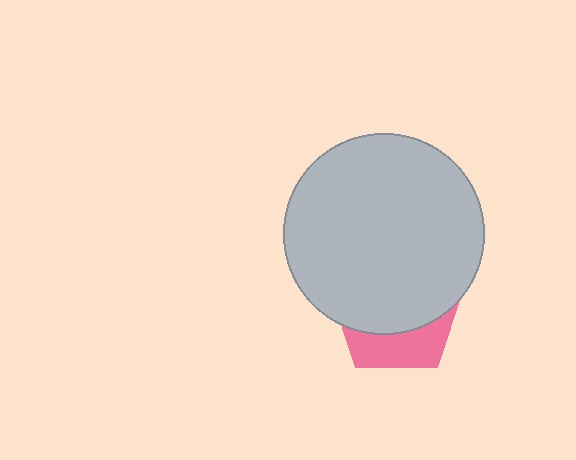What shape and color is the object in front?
The object in front is a light gray circle.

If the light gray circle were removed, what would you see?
You would see the complete pink pentagon.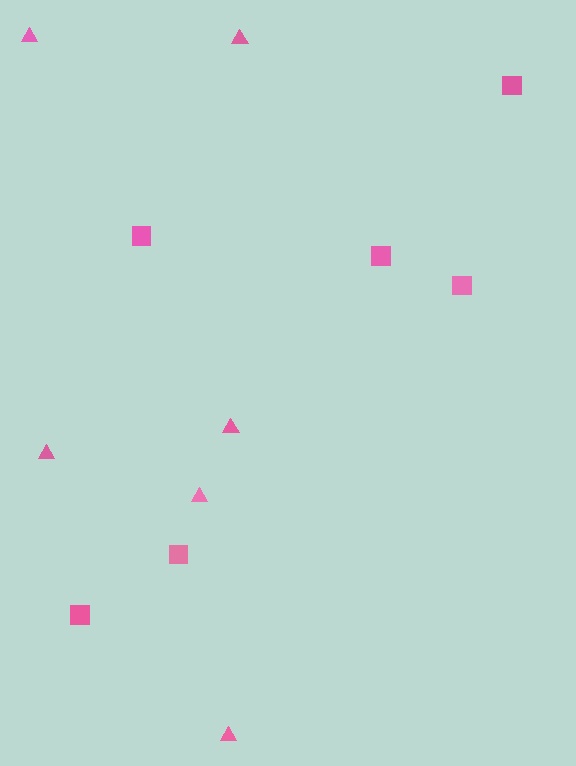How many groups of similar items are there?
There are 2 groups: one group of squares (6) and one group of triangles (6).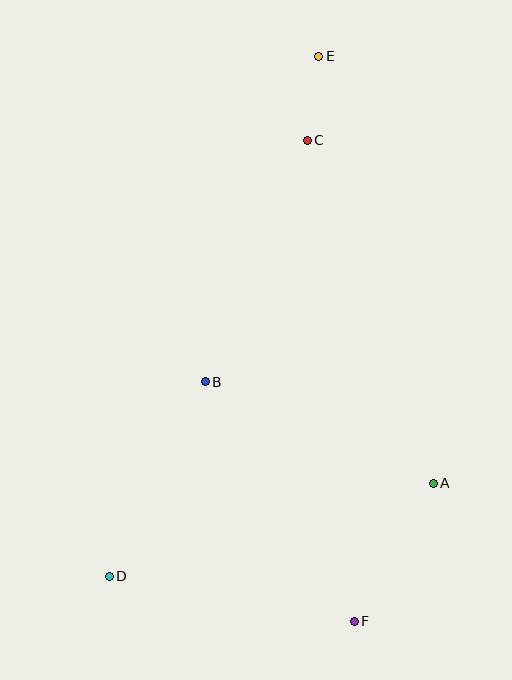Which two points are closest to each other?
Points C and E are closest to each other.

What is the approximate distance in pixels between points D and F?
The distance between D and F is approximately 249 pixels.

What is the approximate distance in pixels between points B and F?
The distance between B and F is approximately 282 pixels.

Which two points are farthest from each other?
Points E and F are farthest from each other.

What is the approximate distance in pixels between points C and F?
The distance between C and F is approximately 483 pixels.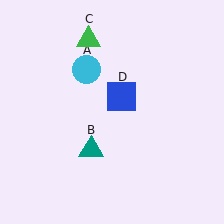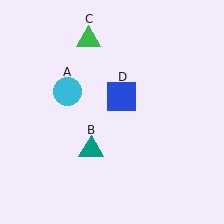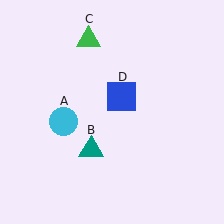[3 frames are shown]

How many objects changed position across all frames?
1 object changed position: cyan circle (object A).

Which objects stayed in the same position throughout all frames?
Teal triangle (object B) and green triangle (object C) and blue square (object D) remained stationary.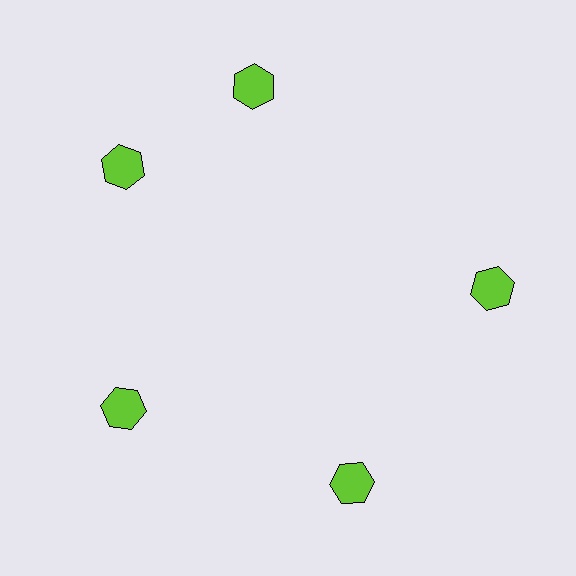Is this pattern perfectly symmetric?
No. The 5 lime hexagons are arranged in a ring, but one element near the 1 o'clock position is rotated out of alignment along the ring, breaking the 5-fold rotational symmetry.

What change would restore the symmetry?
The symmetry would be restored by rotating it back into even spacing with its neighbors so that all 5 hexagons sit at equal angles and equal distance from the center.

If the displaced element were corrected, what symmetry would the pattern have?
It would have 5-fold rotational symmetry — the pattern would map onto itself every 72 degrees.